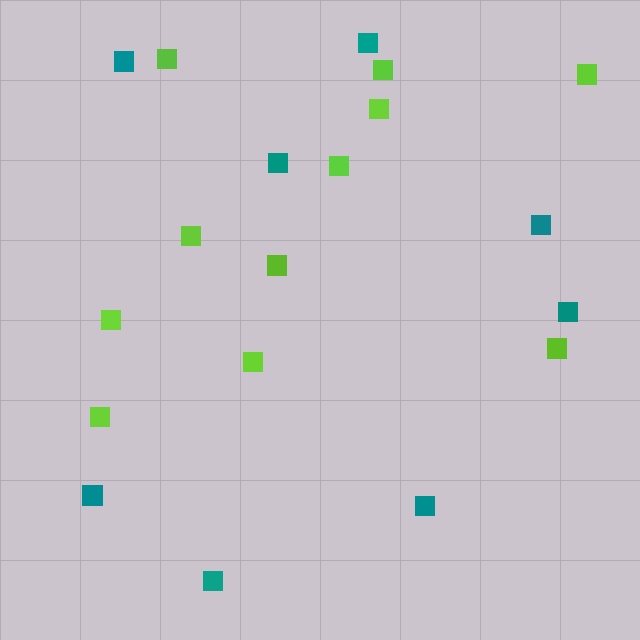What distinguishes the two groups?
There are 2 groups: one group of teal squares (8) and one group of lime squares (11).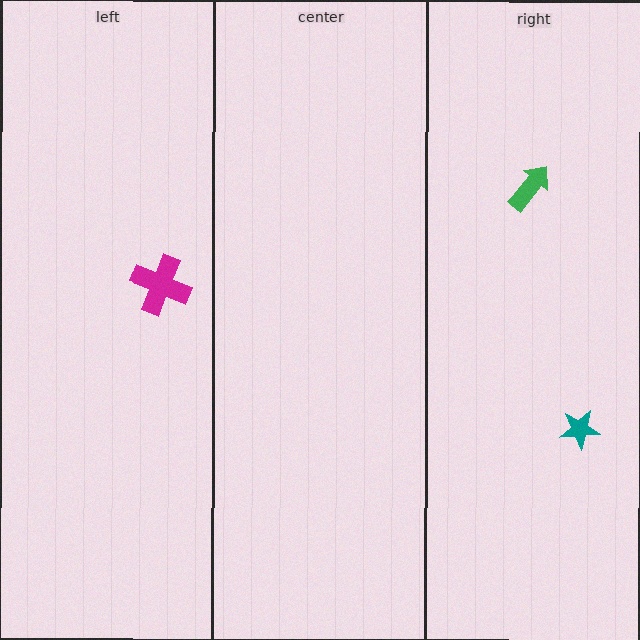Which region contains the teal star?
The right region.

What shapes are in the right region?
The green arrow, the teal star.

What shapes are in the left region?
The magenta cross.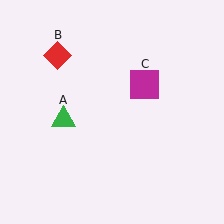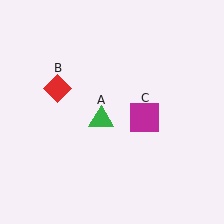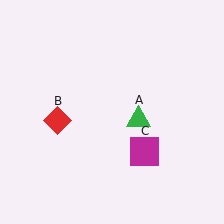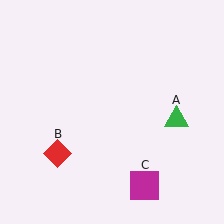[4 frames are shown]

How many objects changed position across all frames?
3 objects changed position: green triangle (object A), red diamond (object B), magenta square (object C).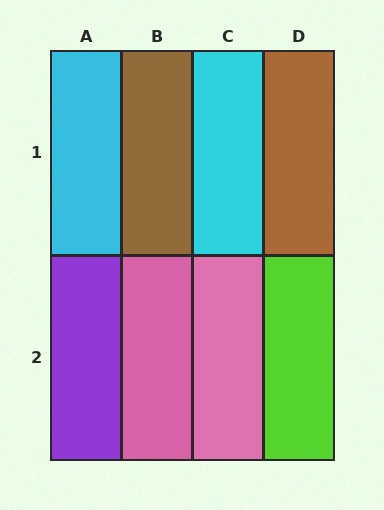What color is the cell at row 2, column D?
Lime.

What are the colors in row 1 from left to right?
Cyan, brown, cyan, brown.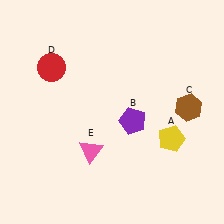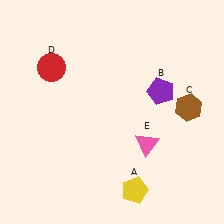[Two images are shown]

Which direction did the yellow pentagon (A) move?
The yellow pentagon (A) moved down.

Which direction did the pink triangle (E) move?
The pink triangle (E) moved right.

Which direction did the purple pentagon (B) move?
The purple pentagon (B) moved up.